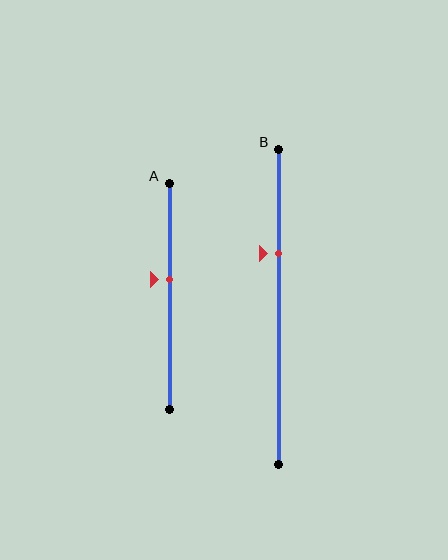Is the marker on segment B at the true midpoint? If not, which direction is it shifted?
No, the marker on segment B is shifted upward by about 17% of the segment length.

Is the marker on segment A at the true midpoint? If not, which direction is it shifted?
No, the marker on segment A is shifted upward by about 8% of the segment length.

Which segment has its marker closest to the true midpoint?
Segment A has its marker closest to the true midpoint.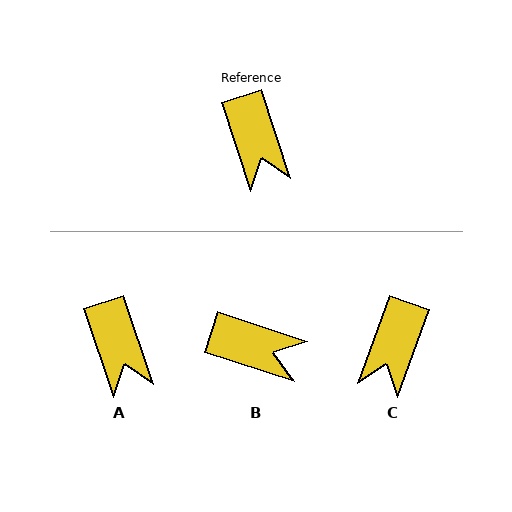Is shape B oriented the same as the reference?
No, it is off by about 53 degrees.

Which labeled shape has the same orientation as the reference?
A.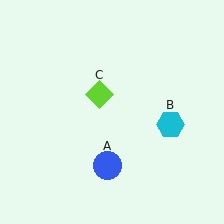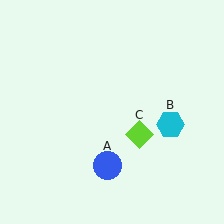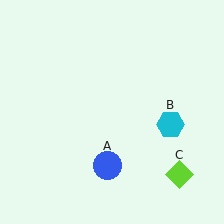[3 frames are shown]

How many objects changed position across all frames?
1 object changed position: lime diamond (object C).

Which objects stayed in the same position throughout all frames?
Blue circle (object A) and cyan hexagon (object B) remained stationary.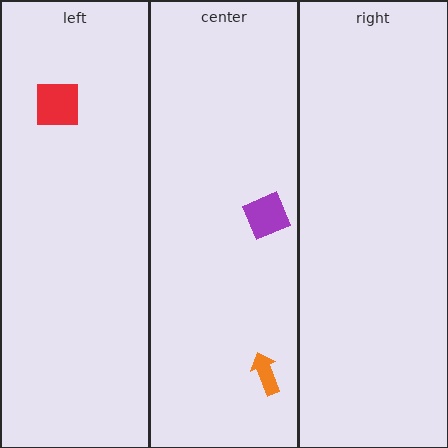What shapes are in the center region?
The purple diamond, the orange arrow.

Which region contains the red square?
The left region.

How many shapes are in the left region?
1.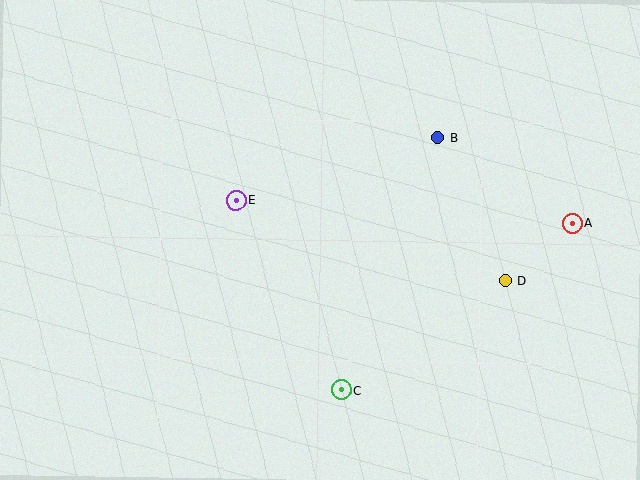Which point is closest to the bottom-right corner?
Point D is closest to the bottom-right corner.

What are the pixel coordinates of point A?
Point A is at (573, 223).